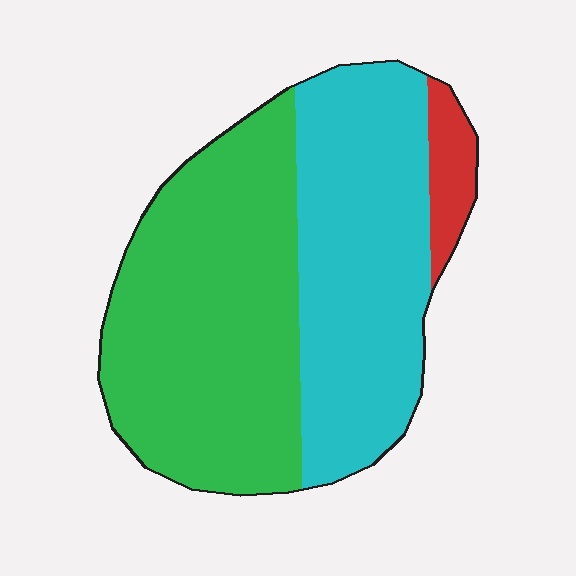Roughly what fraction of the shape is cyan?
Cyan covers roughly 40% of the shape.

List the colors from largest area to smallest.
From largest to smallest: green, cyan, red.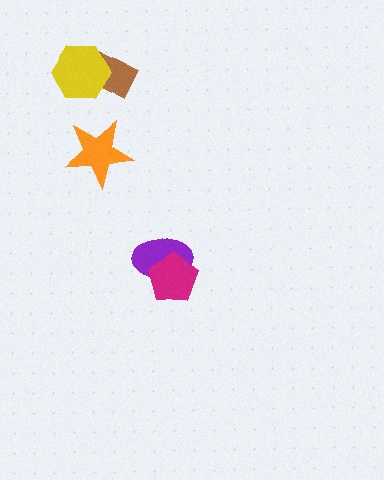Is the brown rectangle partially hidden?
Yes, it is partially covered by another shape.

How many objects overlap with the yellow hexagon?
1 object overlaps with the yellow hexagon.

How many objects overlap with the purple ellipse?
1 object overlaps with the purple ellipse.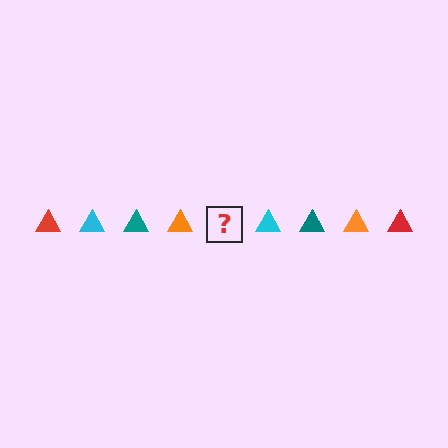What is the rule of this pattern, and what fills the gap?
The rule is that the pattern cycles through red, cyan, teal, orange triangles. The gap should be filled with a red triangle.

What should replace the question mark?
The question mark should be replaced with a red triangle.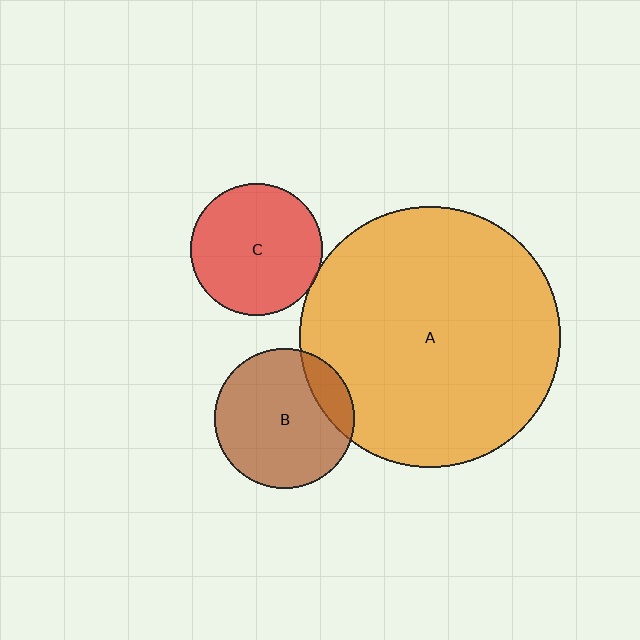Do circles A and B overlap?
Yes.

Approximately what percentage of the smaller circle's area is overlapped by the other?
Approximately 15%.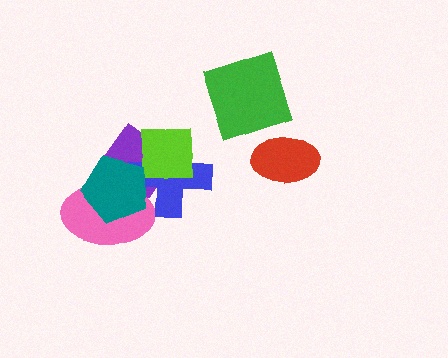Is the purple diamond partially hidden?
Yes, it is partially covered by another shape.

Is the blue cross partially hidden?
Yes, it is partially covered by another shape.